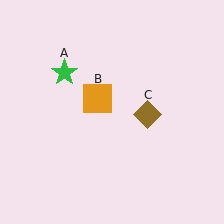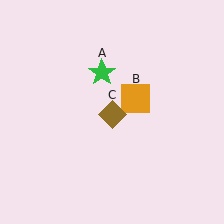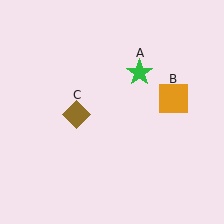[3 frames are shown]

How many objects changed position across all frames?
3 objects changed position: green star (object A), orange square (object B), brown diamond (object C).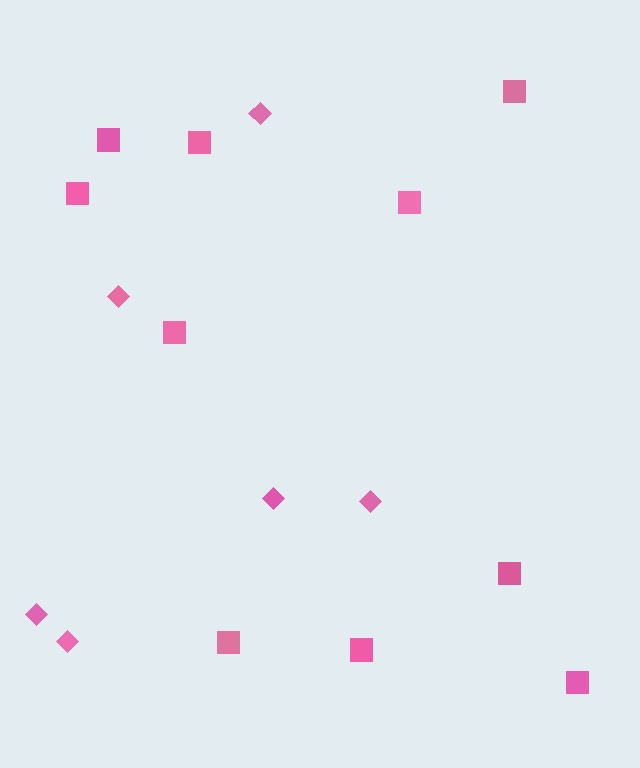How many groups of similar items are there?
There are 2 groups: one group of diamonds (6) and one group of squares (10).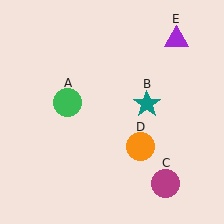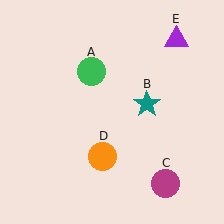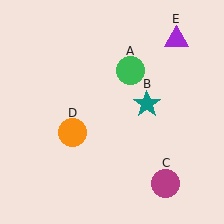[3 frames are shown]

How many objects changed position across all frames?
2 objects changed position: green circle (object A), orange circle (object D).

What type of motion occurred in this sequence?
The green circle (object A), orange circle (object D) rotated clockwise around the center of the scene.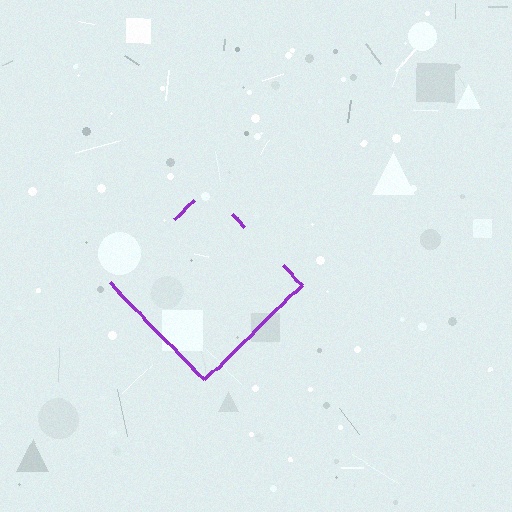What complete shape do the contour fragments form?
The contour fragments form a diamond.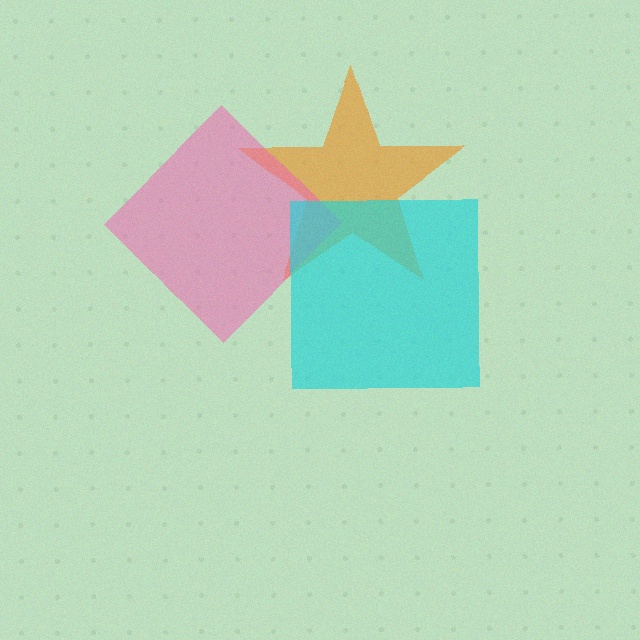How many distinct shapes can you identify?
There are 3 distinct shapes: an orange star, a pink diamond, a cyan square.